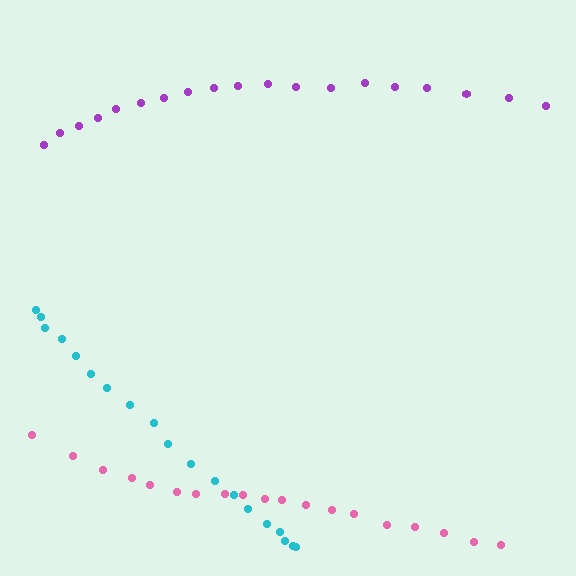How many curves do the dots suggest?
There are 3 distinct paths.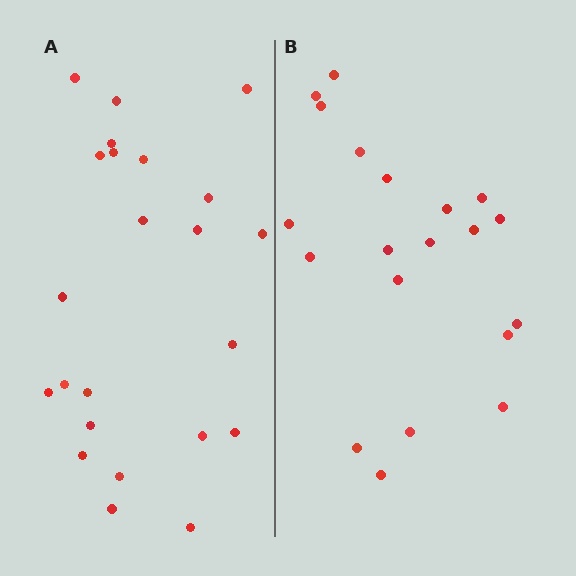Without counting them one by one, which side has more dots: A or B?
Region A (the left region) has more dots.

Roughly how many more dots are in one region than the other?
Region A has just a few more — roughly 2 or 3 more dots than region B.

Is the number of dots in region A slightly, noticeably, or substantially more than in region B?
Region A has only slightly more — the two regions are fairly close. The ratio is roughly 1.1 to 1.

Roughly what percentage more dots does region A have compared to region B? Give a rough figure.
About 15% more.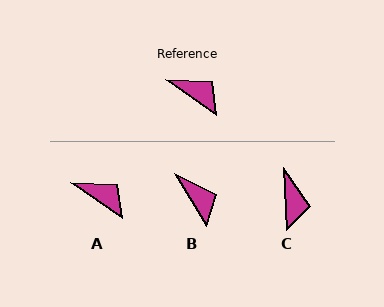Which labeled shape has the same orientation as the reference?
A.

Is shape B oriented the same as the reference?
No, it is off by about 24 degrees.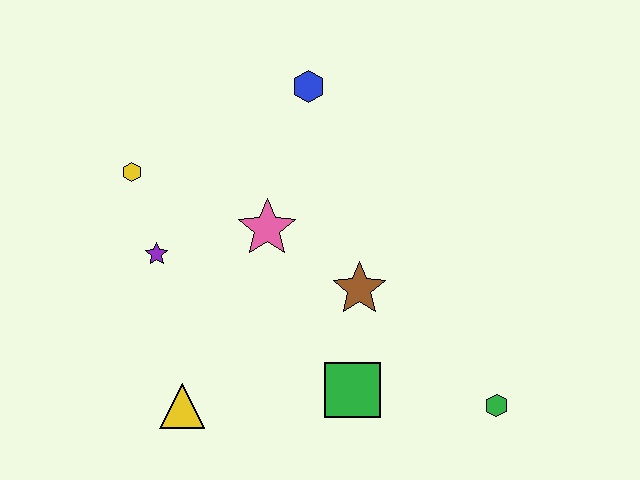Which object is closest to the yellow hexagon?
The purple star is closest to the yellow hexagon.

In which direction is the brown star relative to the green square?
The brown star is above the green square.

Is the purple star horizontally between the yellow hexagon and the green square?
Yes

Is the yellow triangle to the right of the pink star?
No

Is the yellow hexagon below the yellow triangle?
No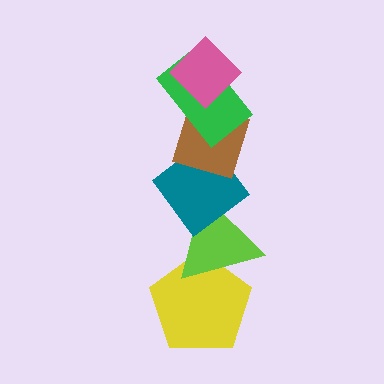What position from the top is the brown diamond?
The brown diamond is 3rd from the top.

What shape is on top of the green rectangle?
The pink diamond is on top of the green rectangle.